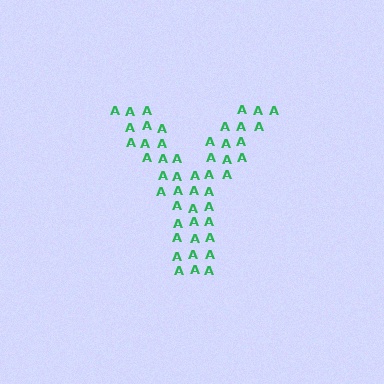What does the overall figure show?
The overall figure shows the letter Y.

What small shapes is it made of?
It is made of small letter A's.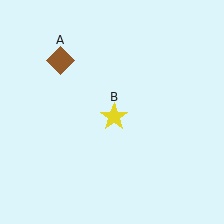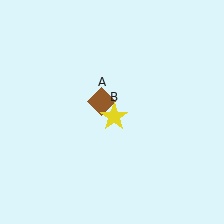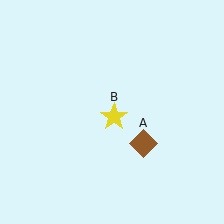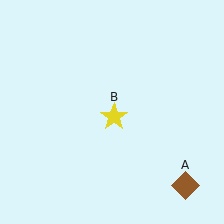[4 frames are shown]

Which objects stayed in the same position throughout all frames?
Yellow star (object B) remained stationary.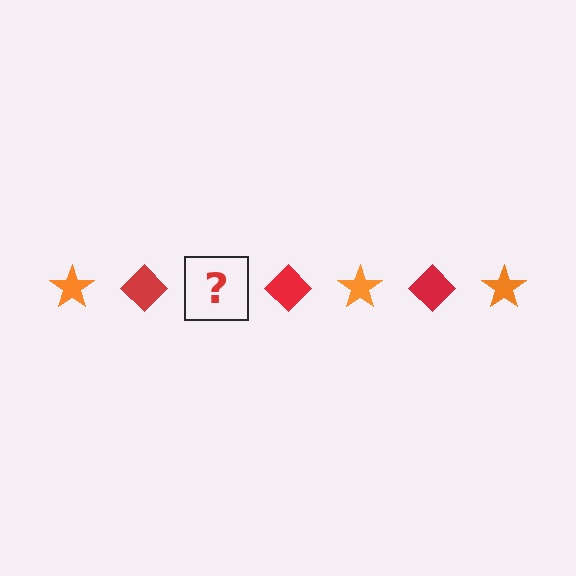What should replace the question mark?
The question mark should be replaced with an orange star.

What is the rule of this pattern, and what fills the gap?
The rule is that the pattern alternates between orange star and red diamond. The gap should be filled with an orange star.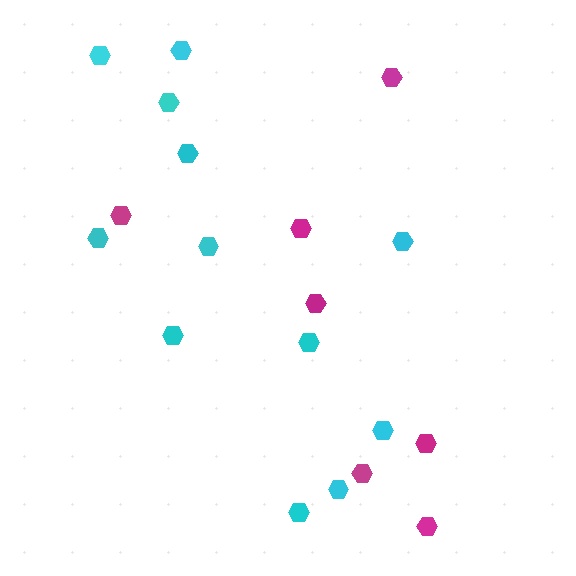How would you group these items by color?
There are 2 groups: one group of cyan hexagons (12) and one group of magenta hexagons (7).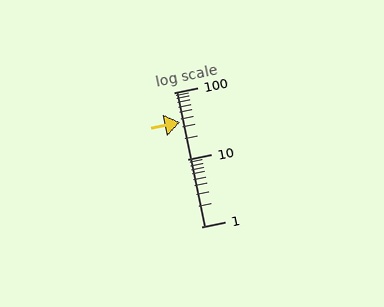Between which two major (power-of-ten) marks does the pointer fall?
The pointer is between 10 and 100.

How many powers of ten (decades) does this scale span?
The scale spans 2 decades, from 1 to 100.